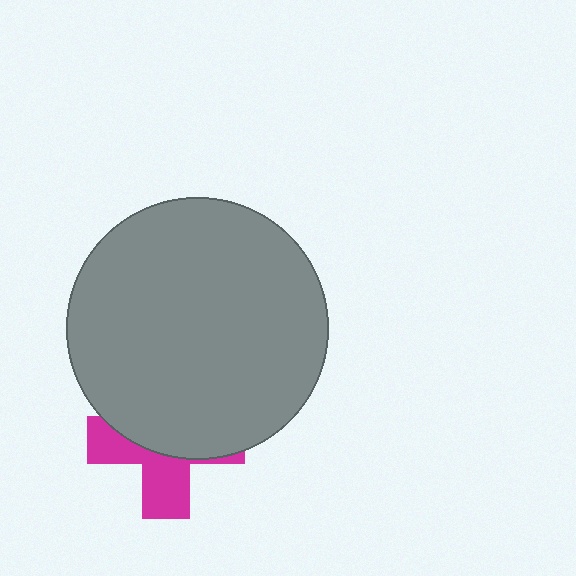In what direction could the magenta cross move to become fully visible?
The magenta cross could move down. That would shift it out from behind the gray circle entirely.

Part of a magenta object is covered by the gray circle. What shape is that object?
It is a cross.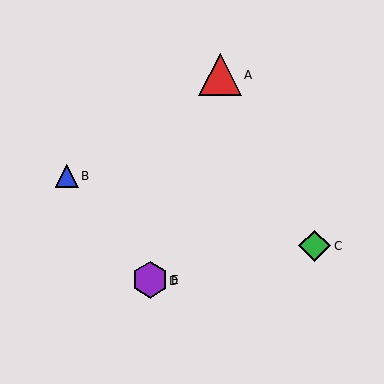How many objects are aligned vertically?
2 objects (D, E) are aligned vertically.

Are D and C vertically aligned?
No, D is at x≈150 and C is at x≈315.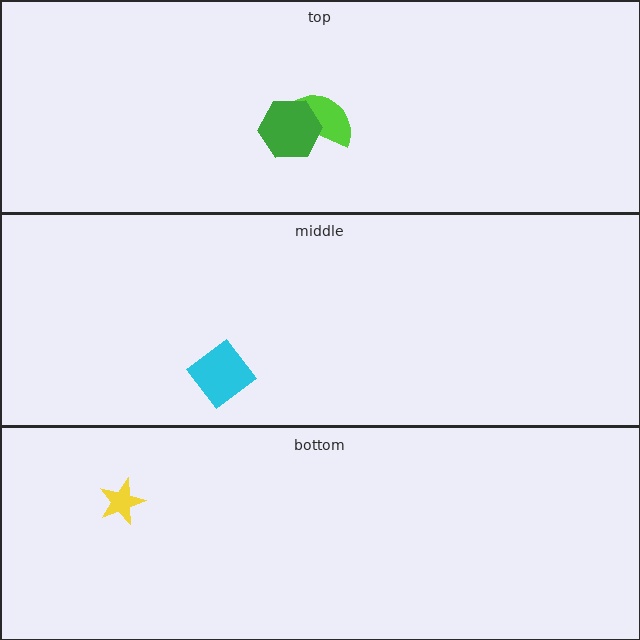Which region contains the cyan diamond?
The middle region.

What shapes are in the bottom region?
The yellow star.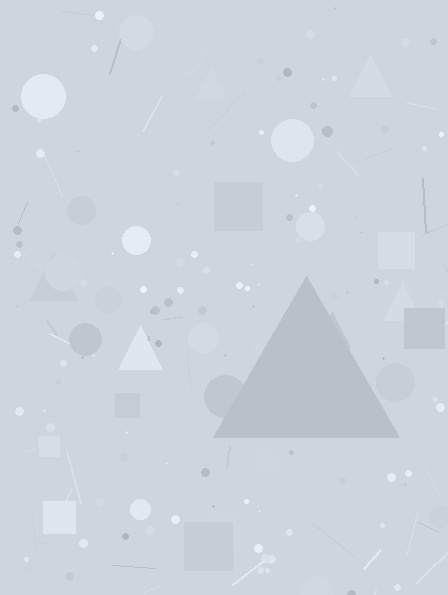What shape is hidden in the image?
A triangle is hidden in the image.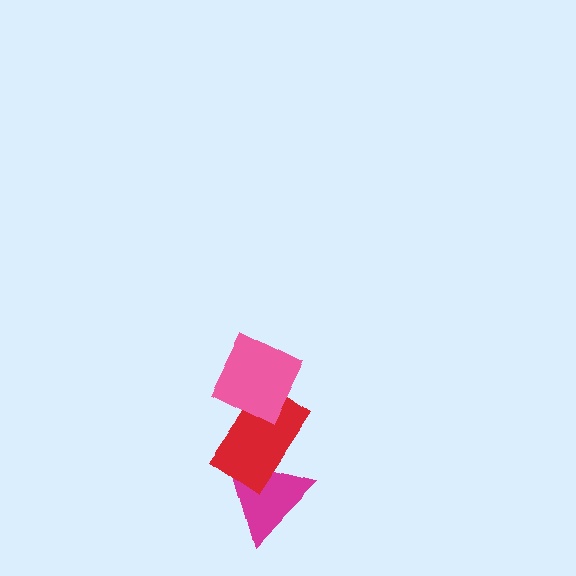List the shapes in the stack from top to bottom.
From top to bottom: the pink diamond, the red rectangle, the magenta triangle.